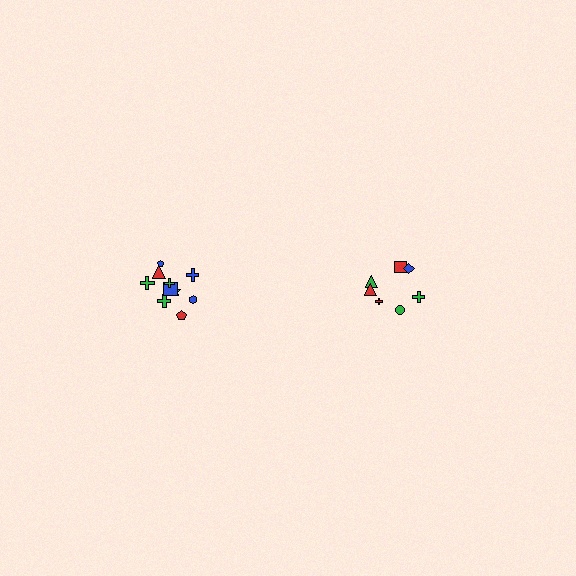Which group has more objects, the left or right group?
The left group.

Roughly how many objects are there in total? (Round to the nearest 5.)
Roughly 15 objects in total.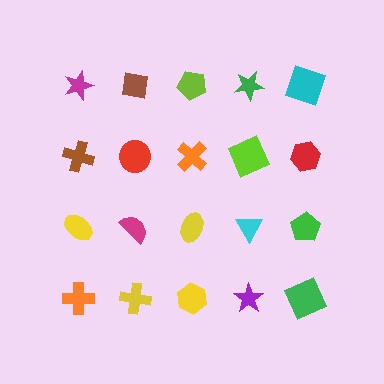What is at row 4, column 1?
An orange cross.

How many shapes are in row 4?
5 shapes.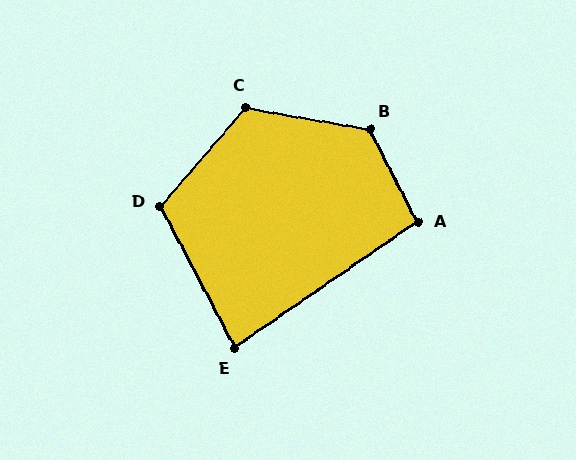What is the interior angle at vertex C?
Approximately 121 degrees (obtuse).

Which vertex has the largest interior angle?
B, at approximately 127 degrees.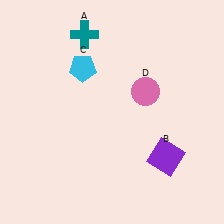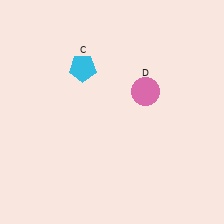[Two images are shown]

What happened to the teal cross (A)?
The teal cross (A) was removed in Image 2. It was in the top-left area of Image 1.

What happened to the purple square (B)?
The purple square (B) was removed in Image 2. It was in the bottom-right area of Image 1.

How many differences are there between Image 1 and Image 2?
There are 2 differences between the two images.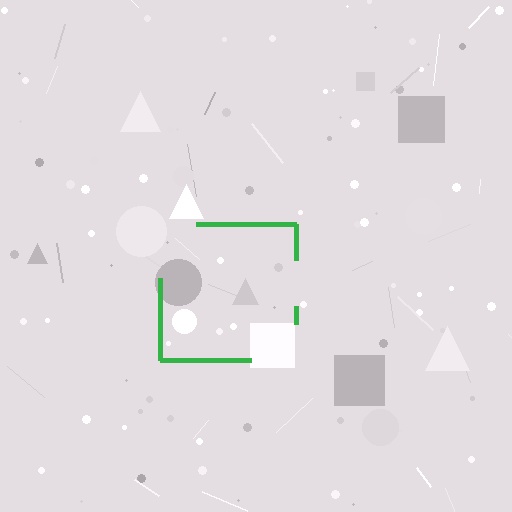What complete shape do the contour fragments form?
The contour fragments form a square.